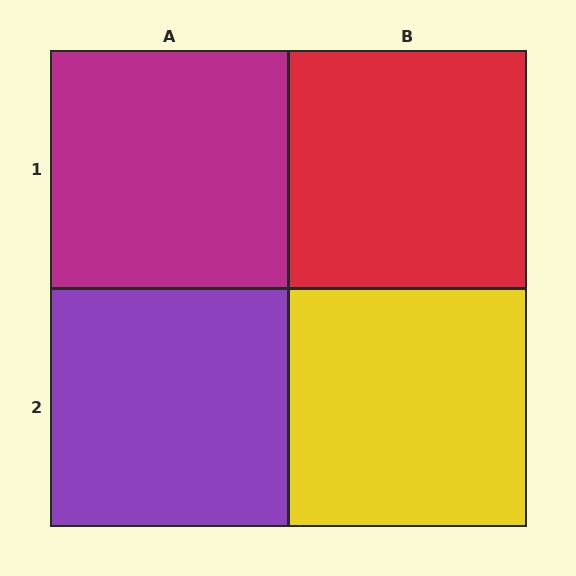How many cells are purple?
1 cell is purple.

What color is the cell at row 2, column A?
Purple.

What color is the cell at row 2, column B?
Yellow.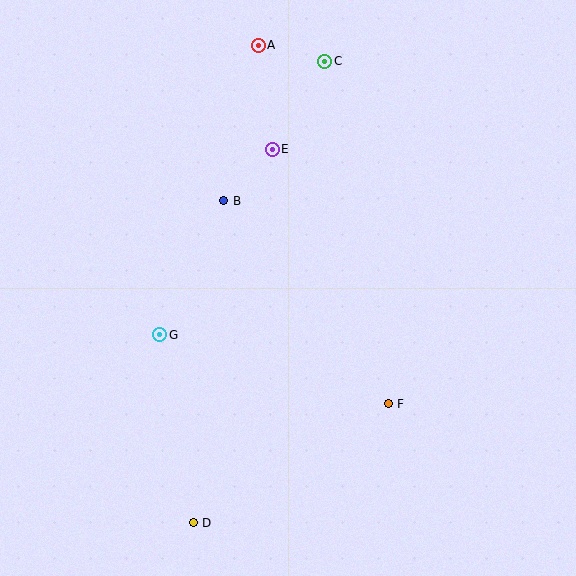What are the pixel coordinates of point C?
Point C is at (325, 61).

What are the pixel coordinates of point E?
Point E is at (272, 149).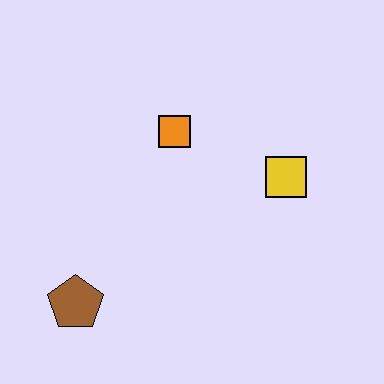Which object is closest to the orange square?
The yellow square is closest to the orange square.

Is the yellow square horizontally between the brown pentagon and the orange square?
No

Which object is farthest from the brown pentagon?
The yellow square is farthest from the brown pentagon.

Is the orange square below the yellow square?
No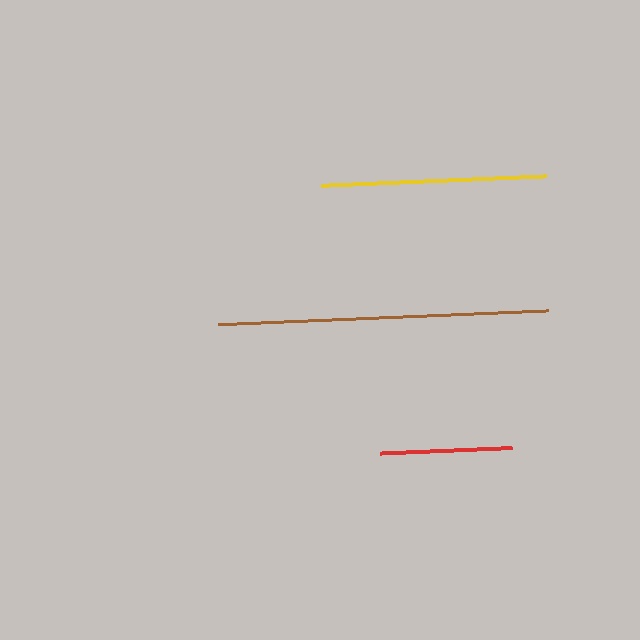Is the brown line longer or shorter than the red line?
The brown line is longer than the red line.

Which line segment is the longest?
The brown line is the longest at approximately 329 pixels.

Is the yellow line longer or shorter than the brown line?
The brown line is longer than the yellow line.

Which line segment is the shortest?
The red line is the shortest at approximately 132 pixels.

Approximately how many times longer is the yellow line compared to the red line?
The yellow line is approximately 1.7 times the length of the red line.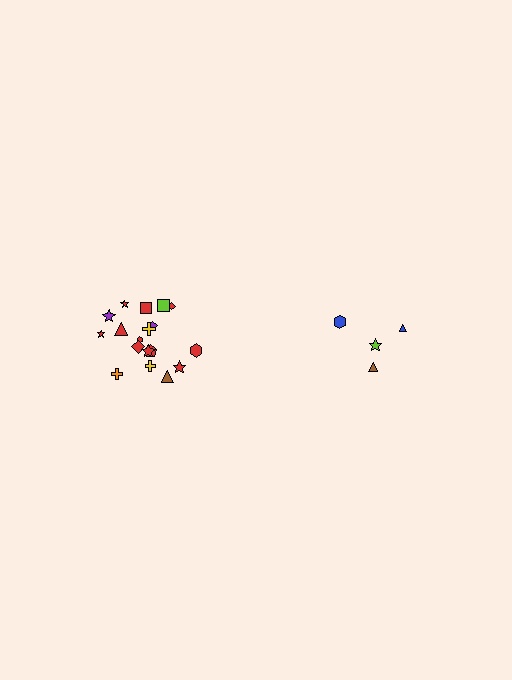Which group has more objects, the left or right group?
The left group.